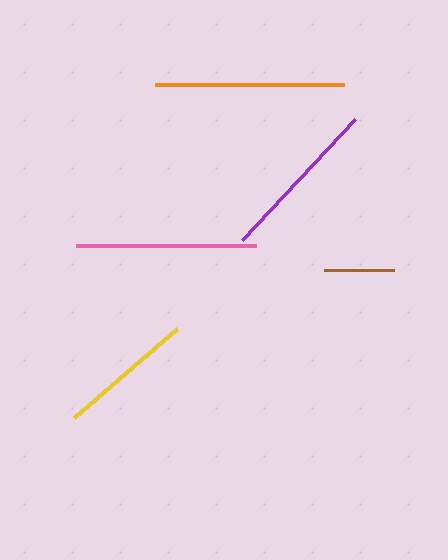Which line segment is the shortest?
The brown line is the shortest at approximately 70 pixels.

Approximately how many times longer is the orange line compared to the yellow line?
The orange line is approximately 1.4 times the length of the yellow line.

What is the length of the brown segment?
The brown segment is approximately 70 pixels long.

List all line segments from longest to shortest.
From longest to shortest: orange, pink, purple, yellow, brown.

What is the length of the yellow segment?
The yellow segment is approximately 136 pixels long.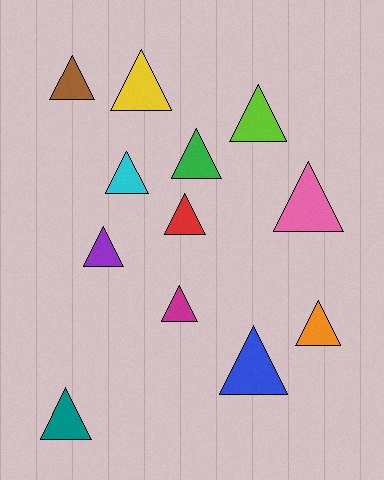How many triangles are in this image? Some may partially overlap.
There are 12 triangles.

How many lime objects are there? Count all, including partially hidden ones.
There is 1 lime object.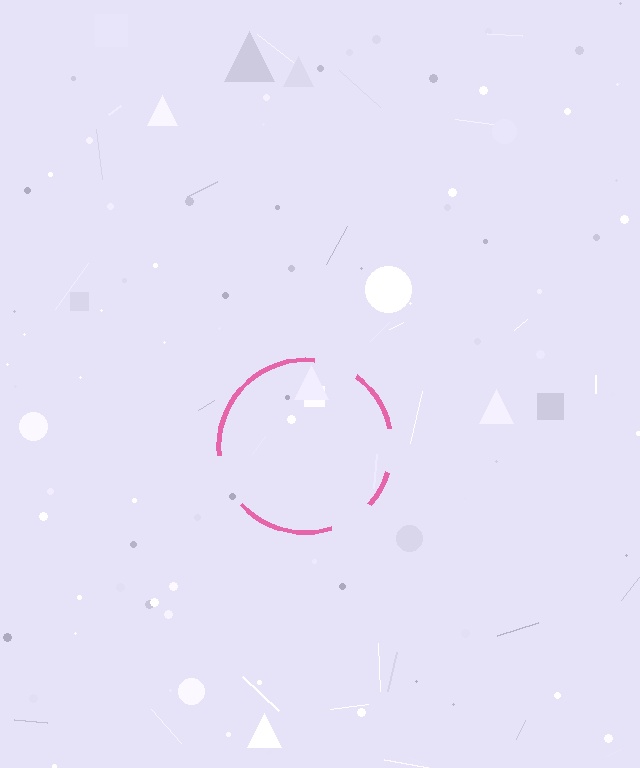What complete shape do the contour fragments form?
The contour fragments form a circle.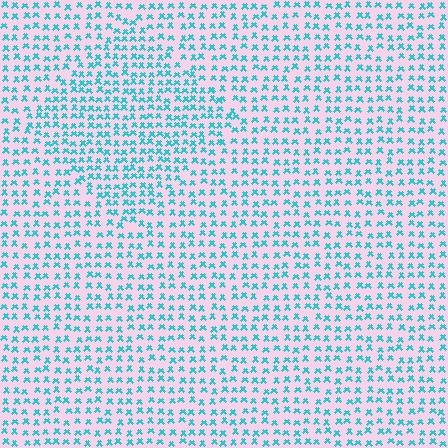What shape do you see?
I see a diamond.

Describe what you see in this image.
The image contains small cyan elements arranged at two different densities. A diamond-shaped region is visible where the elements are more densely packed than the surrounding area.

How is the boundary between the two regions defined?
The boundary is defined by a change in element density (approximately 1.5x ratio). All elements are the same color, size, and shape.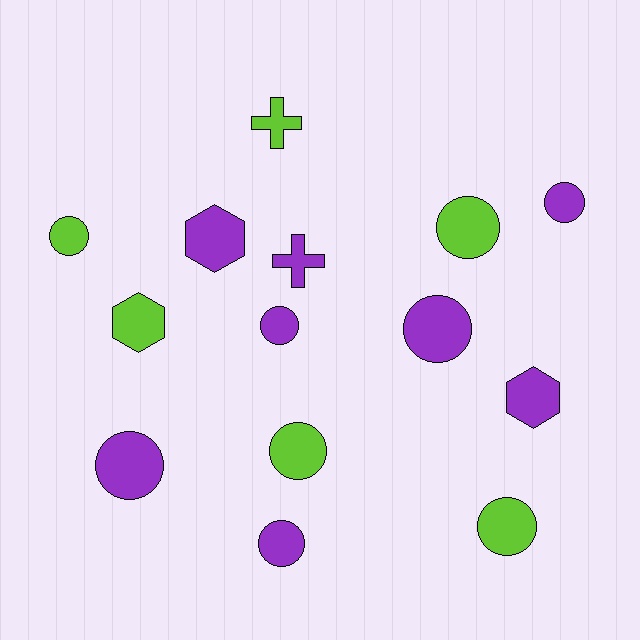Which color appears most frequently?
Purple, with 8 objects.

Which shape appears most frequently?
Circle, with 9 objects.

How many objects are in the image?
There are 14 objects.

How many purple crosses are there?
There is 1 purple cross.